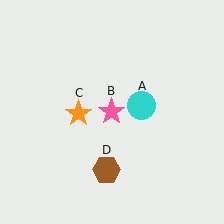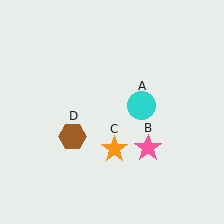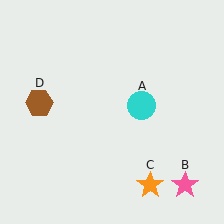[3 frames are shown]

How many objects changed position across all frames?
3 objects changed position: pink star (object B), orange star (object C), brown hexagon (object D).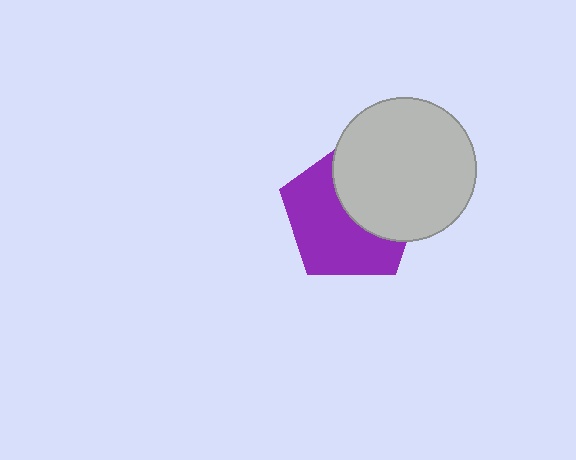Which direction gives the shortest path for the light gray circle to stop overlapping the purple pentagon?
Moving toward the upper-right gives the shortest separation.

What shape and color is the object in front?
The object in front is a light gray circle.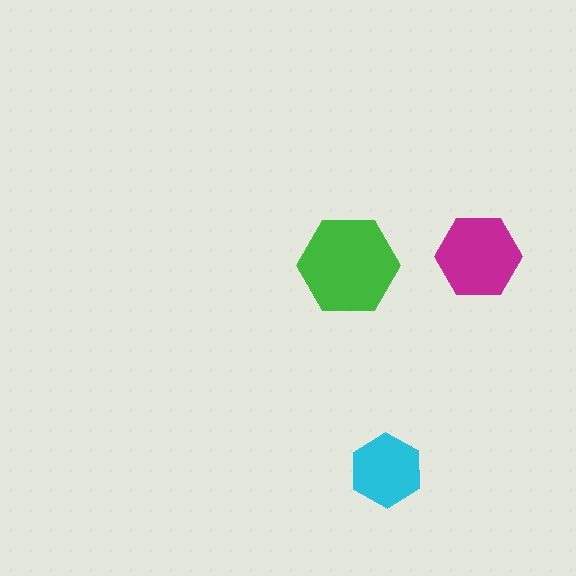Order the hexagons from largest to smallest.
the green one, the magenta one, the cyan one.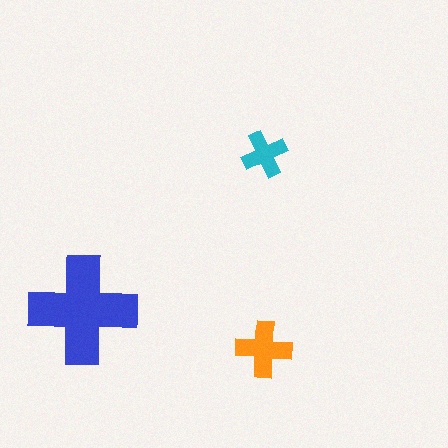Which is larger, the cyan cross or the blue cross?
The blue one.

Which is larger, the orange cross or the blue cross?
The blue one.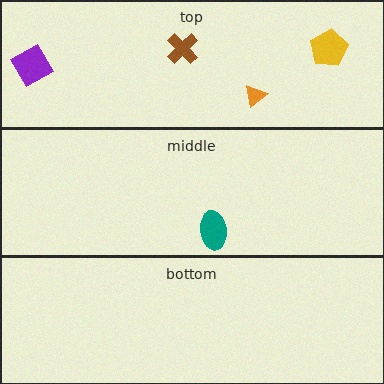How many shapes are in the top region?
4.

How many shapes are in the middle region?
1.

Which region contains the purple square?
The top region.